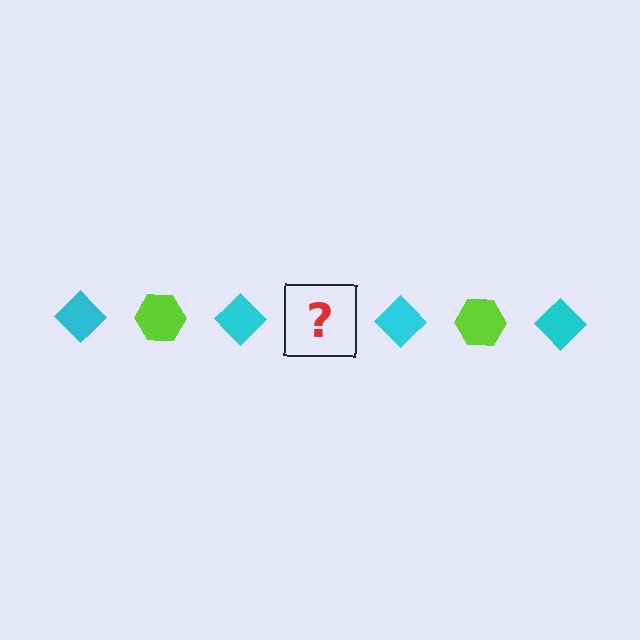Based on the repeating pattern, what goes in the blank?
The blank should be a lime hexagon.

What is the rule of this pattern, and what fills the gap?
The rule is that the pattern alternates between cyan diamond and lime hexagon. The gap should be filled with a lime hexagon.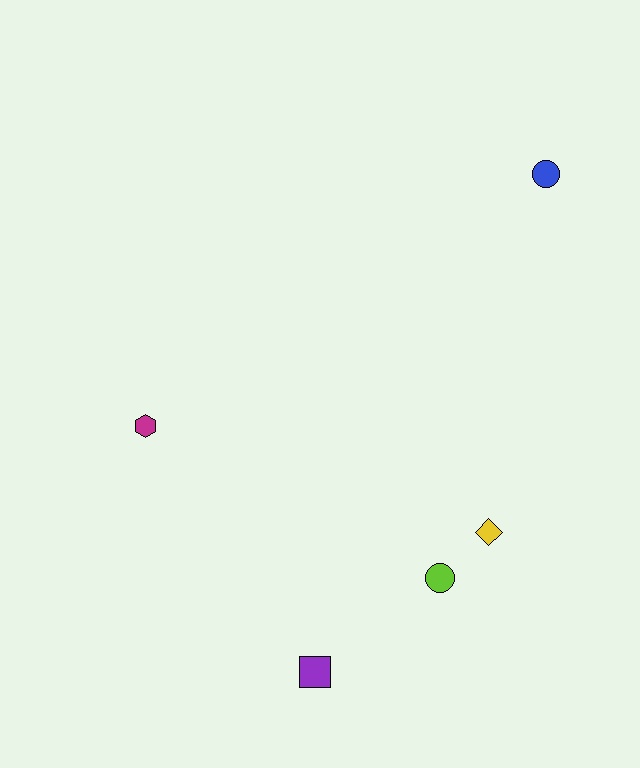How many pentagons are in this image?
There are no pentagons.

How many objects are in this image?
There are 5 objects.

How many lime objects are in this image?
There is 1 lime object.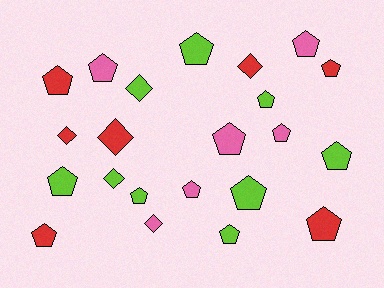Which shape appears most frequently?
Pentagon, with 16 objects.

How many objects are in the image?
There are 22 objects.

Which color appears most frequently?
Lime, with 9 objects.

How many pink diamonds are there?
There is 1 pink diamond.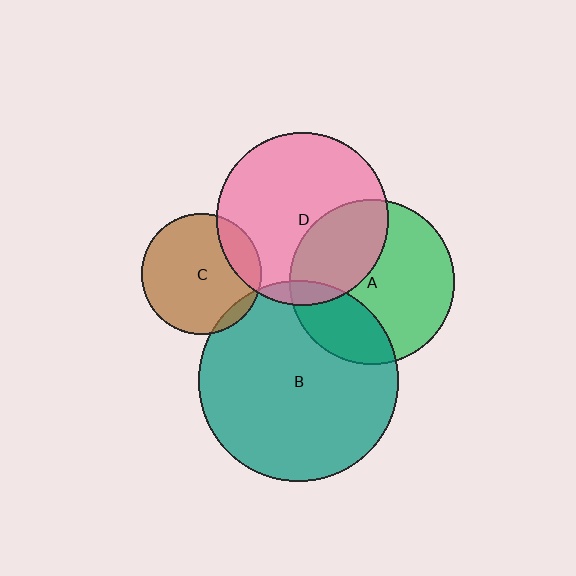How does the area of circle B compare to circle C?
Approximately 2.8 times.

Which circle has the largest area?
Circle B (teal).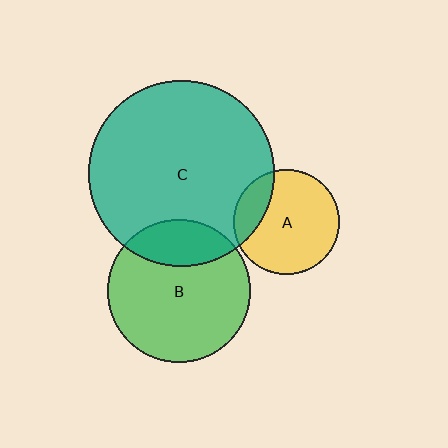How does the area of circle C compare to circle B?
Approximately 1.7 times.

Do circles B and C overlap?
Yes.